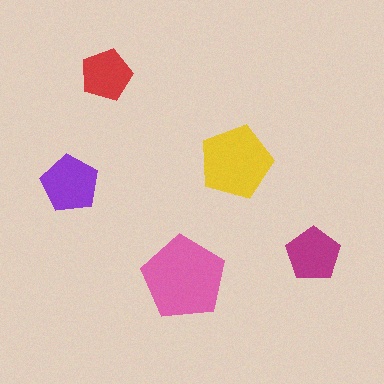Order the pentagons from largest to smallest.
the pink one, the yellow one, the purple one, the magenta one, the red one.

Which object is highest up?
The red pentagon is topmost.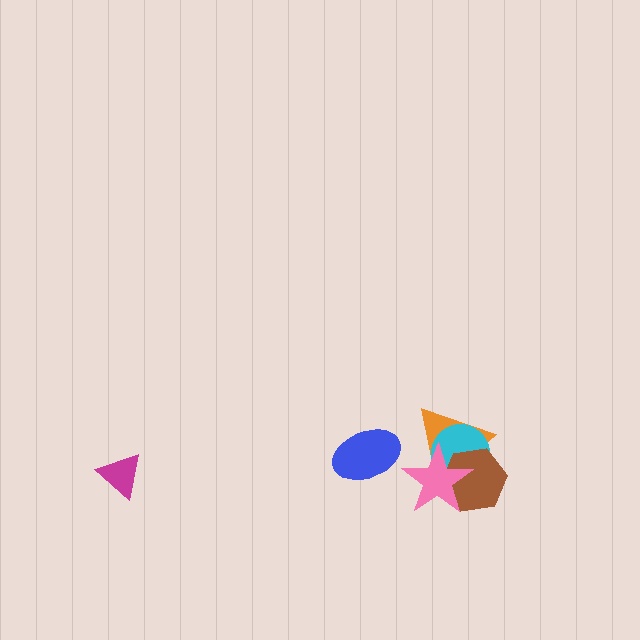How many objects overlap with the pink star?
3 objects overlap with the pink star.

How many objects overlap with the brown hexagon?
3 objects overlap with the brown hexagon.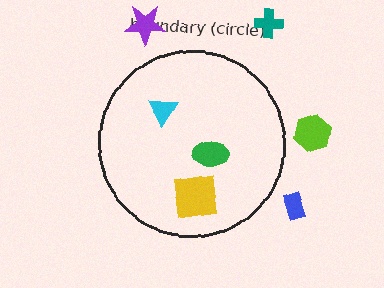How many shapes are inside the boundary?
3 inside, 4 outside.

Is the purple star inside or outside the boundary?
Outside.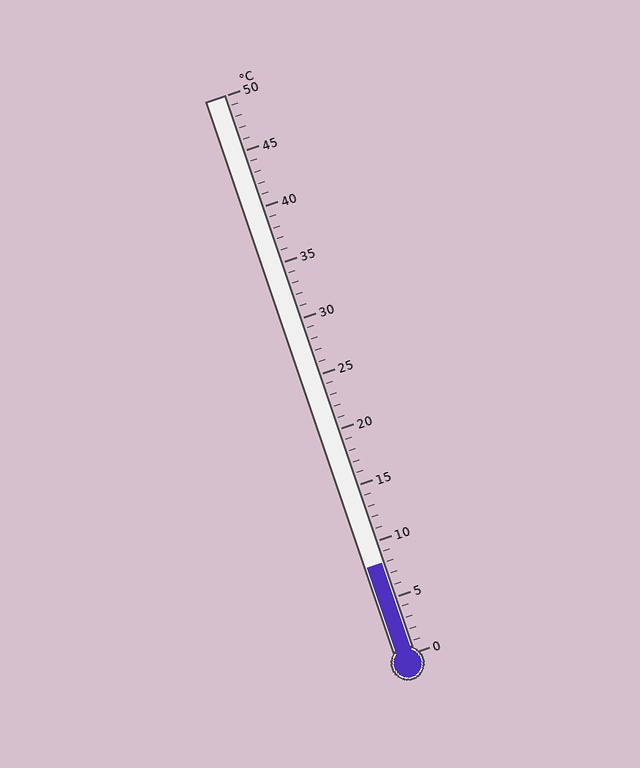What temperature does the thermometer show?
The thermometer shows approximately 8°C.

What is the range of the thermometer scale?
The thermometer scale ranges from 0°C to 50°C.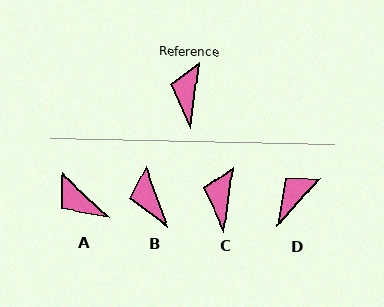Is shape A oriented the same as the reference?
No, it is off by about 55 degrees.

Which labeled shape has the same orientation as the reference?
C.